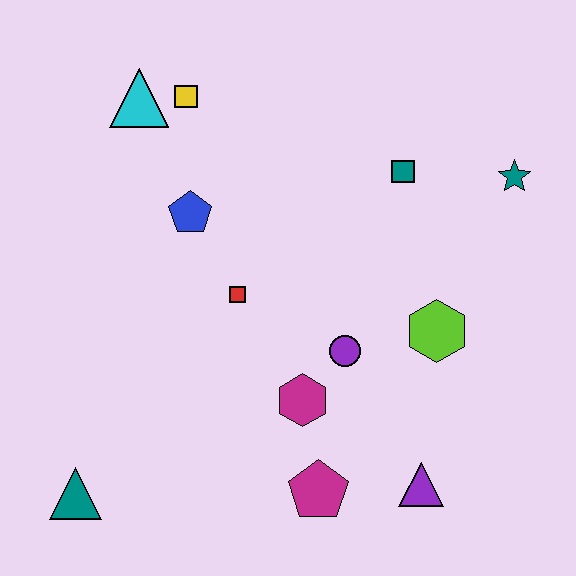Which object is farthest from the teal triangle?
The teal star is farthest from the teal triangle.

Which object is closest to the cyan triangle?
The yellow square is closest to the cyan triangle.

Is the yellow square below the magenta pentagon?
No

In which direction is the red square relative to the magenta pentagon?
The red square is above the magenta pentagon.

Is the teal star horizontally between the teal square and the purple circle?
No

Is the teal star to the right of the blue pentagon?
Yes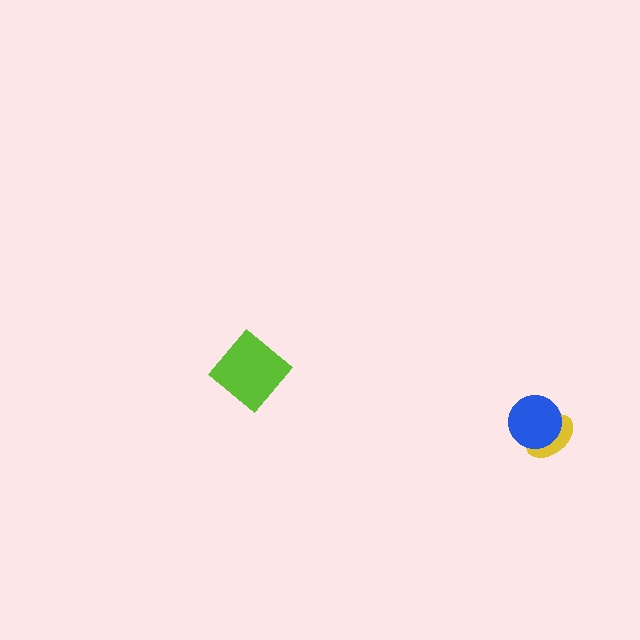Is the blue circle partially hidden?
No, no other shape covers it.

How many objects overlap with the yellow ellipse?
1 object overlaps with the yellow ellipse.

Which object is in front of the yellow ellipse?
The blue circle is in front of the yellow ellipse.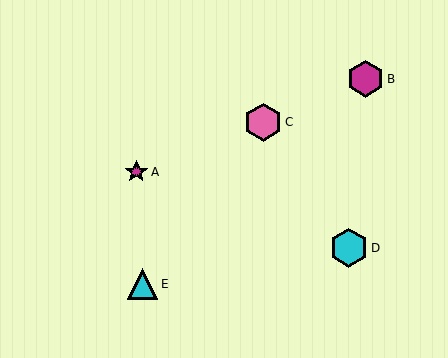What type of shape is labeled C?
Shape C is a pink hexagon.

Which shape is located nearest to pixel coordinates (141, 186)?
The magenta star (labeled A) at (136, 172) is nearest to that location.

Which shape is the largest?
The cyan hexagon (labeled D) is the largest.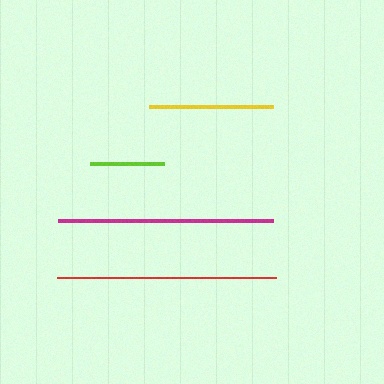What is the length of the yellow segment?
The yellow segment is approximately 124 pixels long.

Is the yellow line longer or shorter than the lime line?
The yellow line is longer than the lime line.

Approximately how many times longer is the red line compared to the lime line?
The red line is approximately 3.0 times the length of the lime line.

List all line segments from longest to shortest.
From longest to shortest: red, magenta, yellow, lime.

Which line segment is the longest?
The red line is the longest at approximately 219 pixels.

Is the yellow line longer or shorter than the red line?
The red line is longer than the yellow line.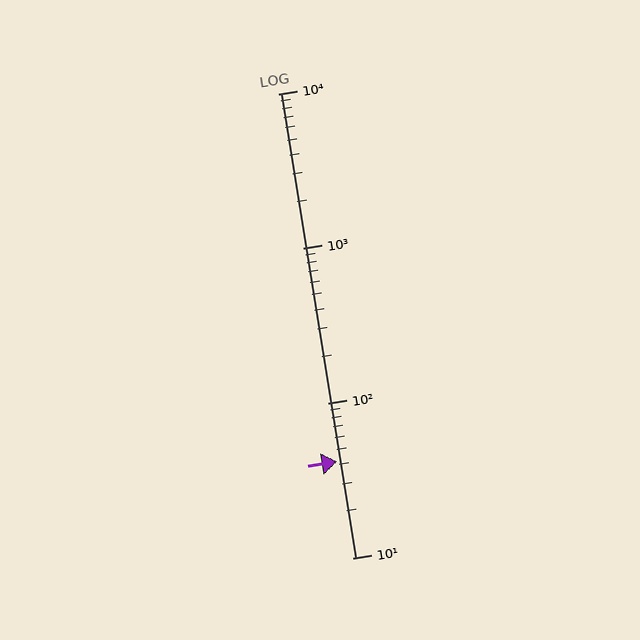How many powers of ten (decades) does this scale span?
The scale spans 3 decades, from 10 to 10000.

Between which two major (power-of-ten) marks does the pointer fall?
The pointer is between 10 and 100.